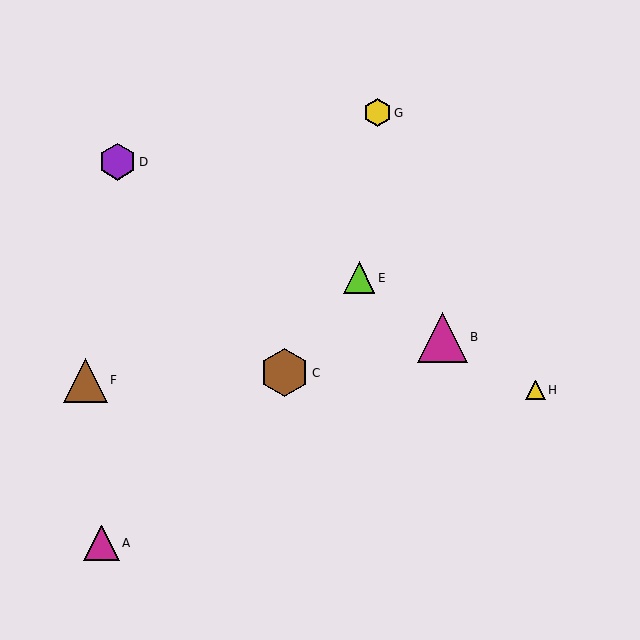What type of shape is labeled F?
Shape F is a brown triangle.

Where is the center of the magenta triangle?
The center of the magenta triangle is at (102, 543).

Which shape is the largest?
The magenta triangle (labeled B) is the largest.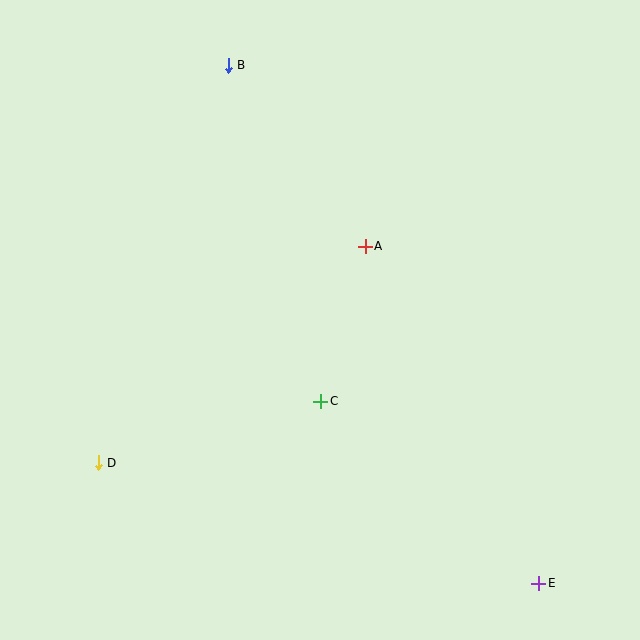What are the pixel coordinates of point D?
Point D is at (98, 463).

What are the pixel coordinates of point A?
Point A is at (365, 246).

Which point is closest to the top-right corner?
Point A is closest to the top-right corner.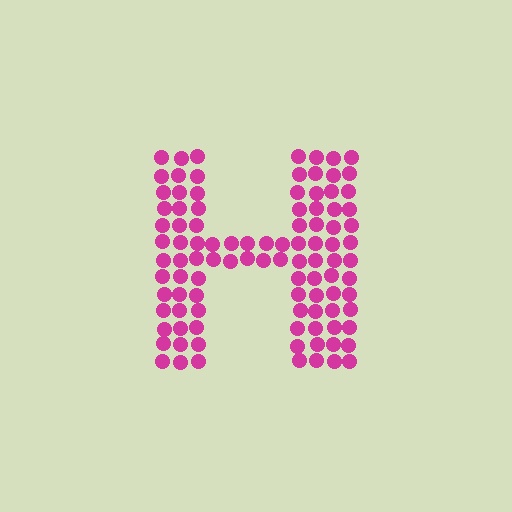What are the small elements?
The small elements are circles.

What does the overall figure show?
The overall figure shows the letter H.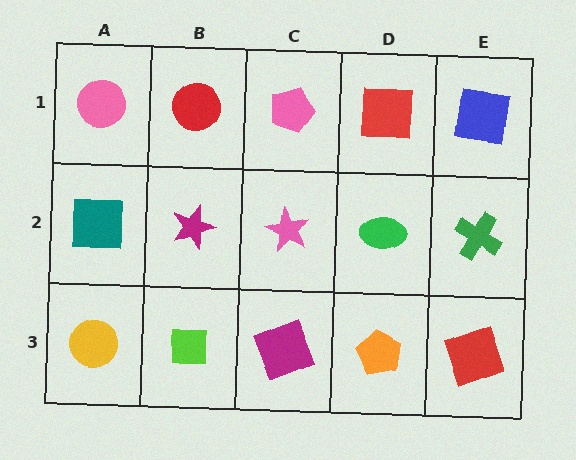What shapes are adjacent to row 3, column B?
A magenta star (row 2, column B), a yellow circle (row 3, column A), a magenta square (row 3, column C).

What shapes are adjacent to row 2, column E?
A blue square (row 1, column E), a red square (row 3, column E), a green ellipse (row 2, column D).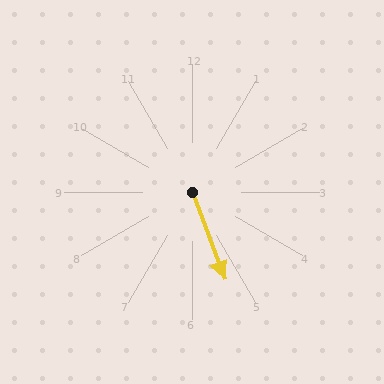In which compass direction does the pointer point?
South.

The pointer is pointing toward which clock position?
Roughly 5 o'clock.